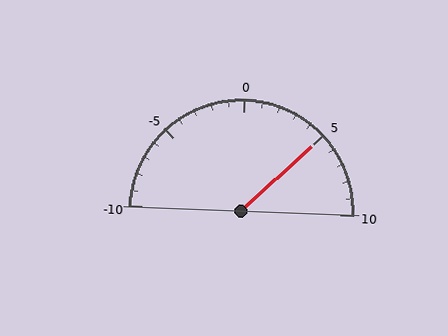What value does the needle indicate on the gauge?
The needle indicates approximately 5.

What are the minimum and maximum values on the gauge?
The gauge ranges from -10 to 10.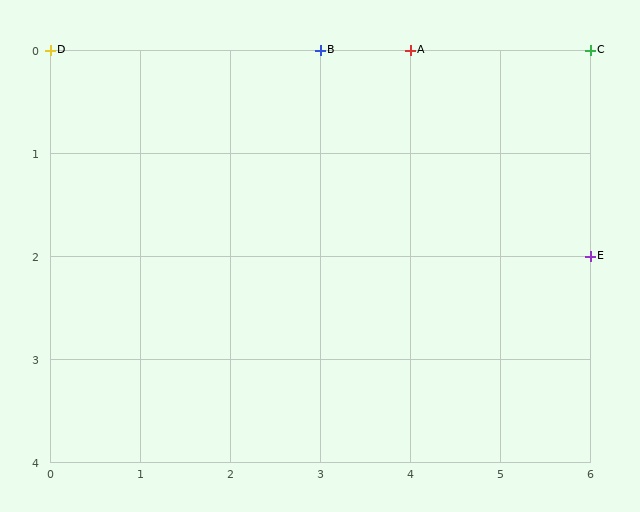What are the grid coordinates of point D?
Point D is at grid coordinates (0, 0).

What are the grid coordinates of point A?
Point A is at grid coordinates (4, 0).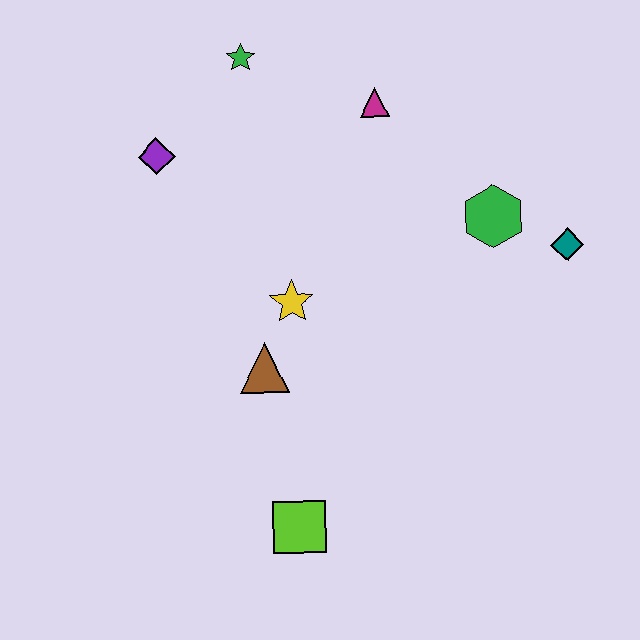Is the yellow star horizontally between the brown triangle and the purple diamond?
No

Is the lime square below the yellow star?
Yes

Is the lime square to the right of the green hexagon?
No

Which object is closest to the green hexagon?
The teal diamond is closest to the green hexagon.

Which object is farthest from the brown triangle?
The teal diamond is farthest from the brown triangle.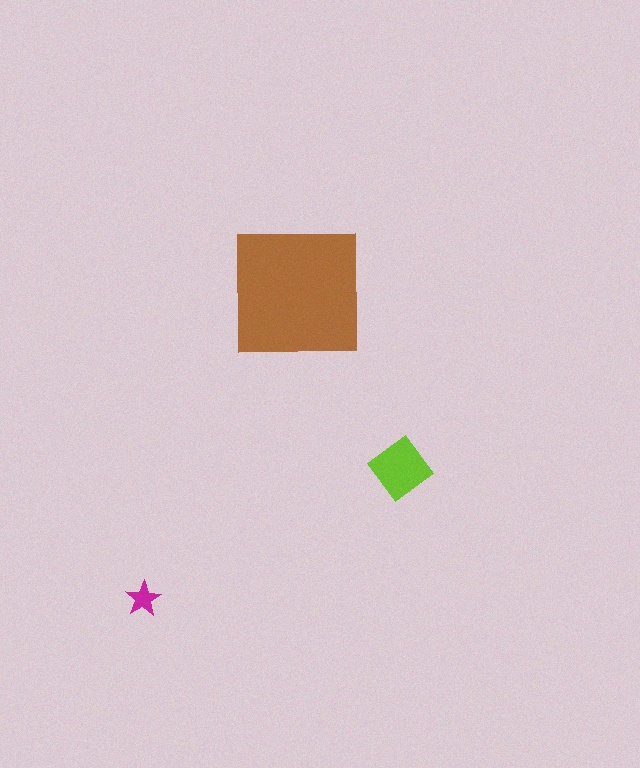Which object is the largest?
The brown square.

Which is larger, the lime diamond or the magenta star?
The lime diamond.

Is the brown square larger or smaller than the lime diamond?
Larger.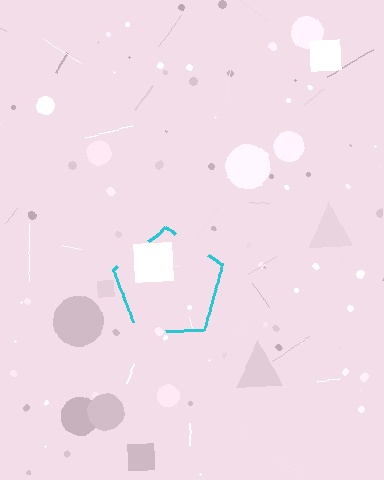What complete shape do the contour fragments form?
The contour fragments form a pentagon.